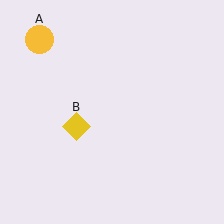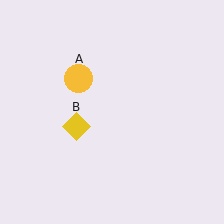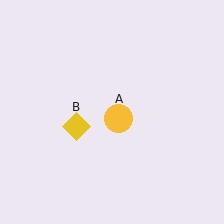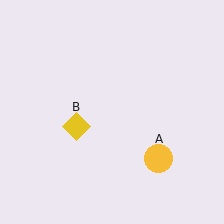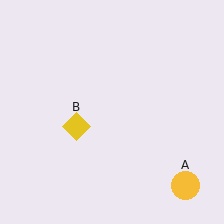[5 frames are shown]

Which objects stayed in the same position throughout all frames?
Yellow diamond (object B) remained stationary.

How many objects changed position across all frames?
1 object changed position: yellow circle (object A).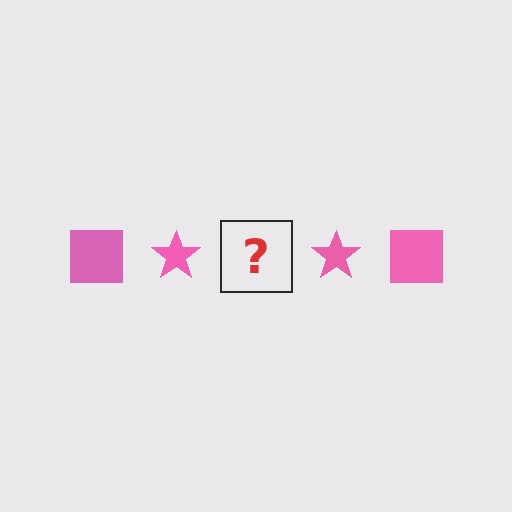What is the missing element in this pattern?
The missing element is a pink square.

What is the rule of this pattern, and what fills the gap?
The rule is that the pattern cycles through square, star shapes in pink. The gap should be filled with a pink square.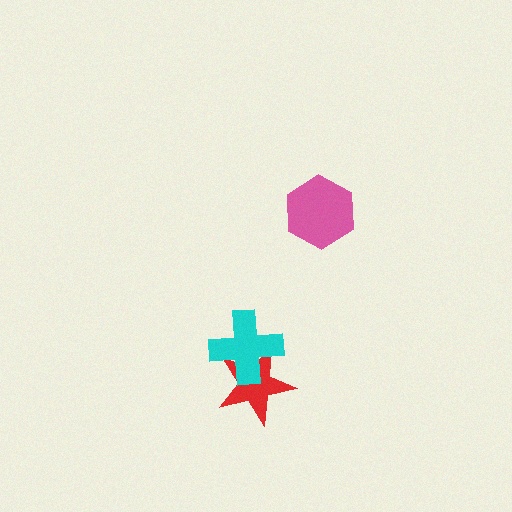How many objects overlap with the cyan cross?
1 object overlaps with the cyan cross.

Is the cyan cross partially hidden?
No, no other shape covers it.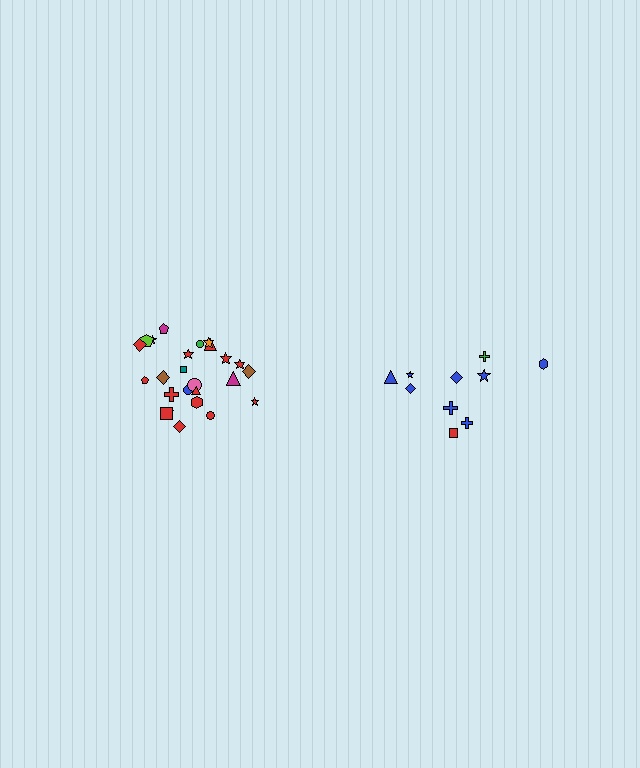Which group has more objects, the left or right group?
The left group.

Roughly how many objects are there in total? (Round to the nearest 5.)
Roughly 35 objects in total.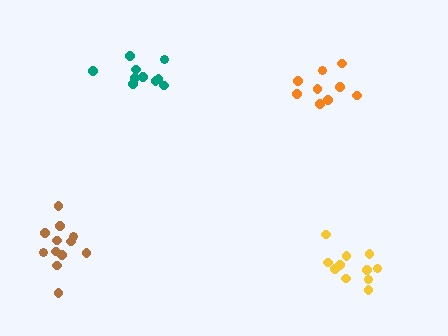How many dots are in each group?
Group 1: 12 dots, Group 2: 11 dots, Group 3: 9 dots, Group 4: 10 dots (42 total).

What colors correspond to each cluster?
The clusters are colored: brown, yellow, orange, teal.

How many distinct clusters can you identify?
There are 4 distinct clusters.